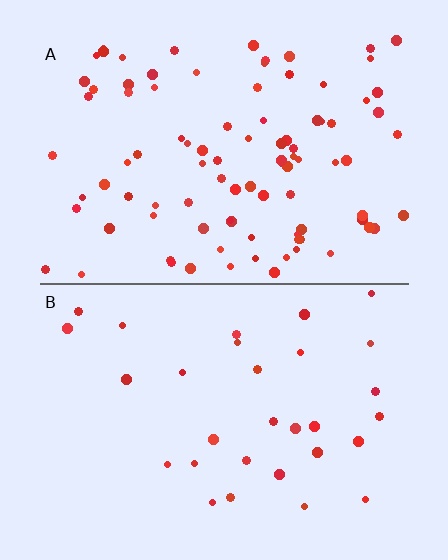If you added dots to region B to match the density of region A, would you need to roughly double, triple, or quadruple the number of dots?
Approximately triple.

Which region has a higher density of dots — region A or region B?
A (the top).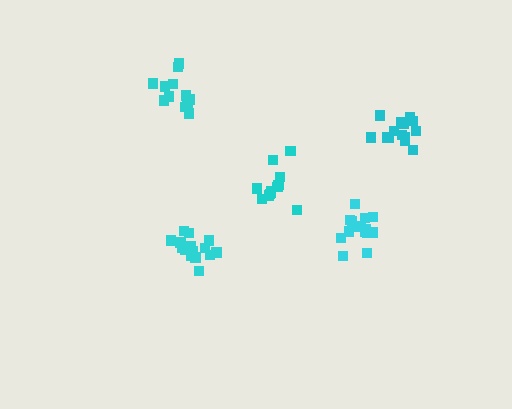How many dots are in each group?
Group 1: 16 dots, Group 2: 12 dots, Group 3: 15 dots, Group 4: 14 dots, Group 5: 12 dots (69 total).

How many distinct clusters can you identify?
There are 5 distinct clusters.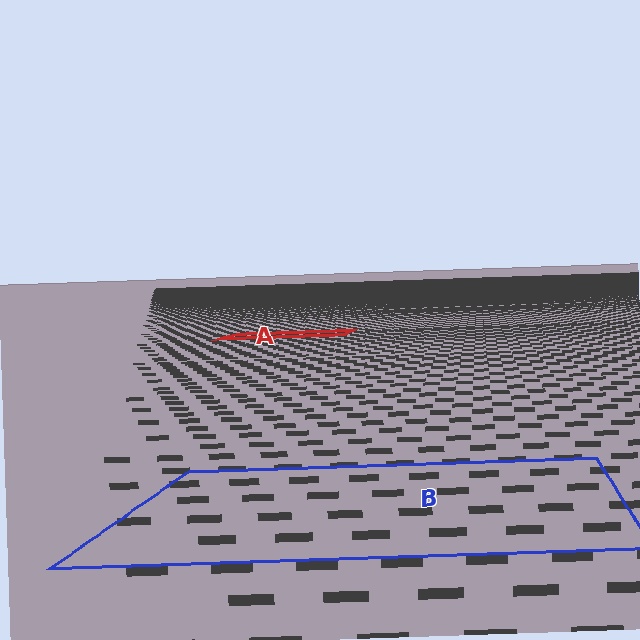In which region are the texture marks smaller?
The texture marks are smaller in region A, because it is farther away.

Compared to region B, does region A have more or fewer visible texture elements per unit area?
Region A has more texture elements per unit area — they are packed more densely because it is farther away.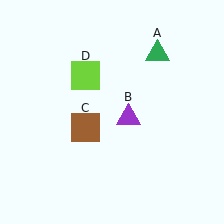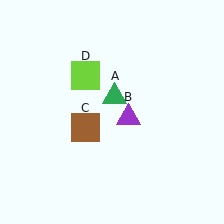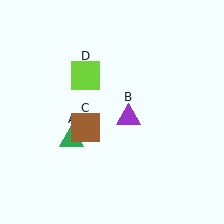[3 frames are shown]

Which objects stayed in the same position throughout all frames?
Purple triangle (object B) and brown square (object C) and lime square (object D) remained stationary.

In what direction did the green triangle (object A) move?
The green triangle (object A) moved down and to the left.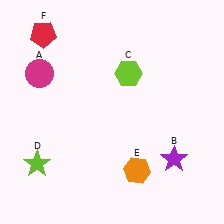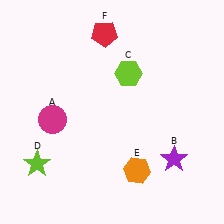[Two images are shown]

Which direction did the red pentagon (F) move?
The red pentagon (F) moved right.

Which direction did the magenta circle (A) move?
The magenta circle (A) moved down.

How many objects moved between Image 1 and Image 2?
2 objects moved between the two images.